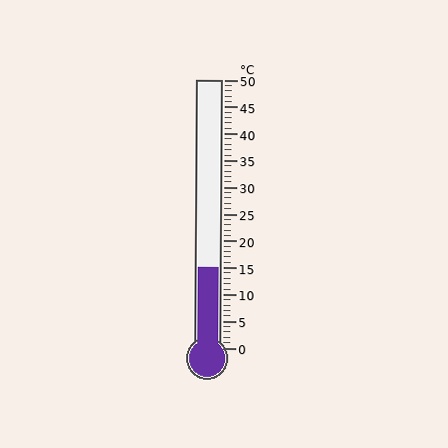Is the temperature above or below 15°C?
The temperature is at 15°C.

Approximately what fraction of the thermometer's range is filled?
The thermometer is filled to approximately 30% of its range.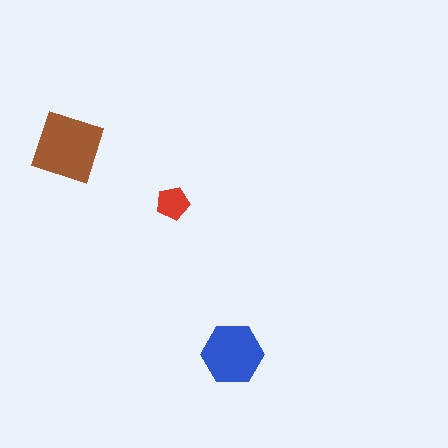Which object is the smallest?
The red pentagon.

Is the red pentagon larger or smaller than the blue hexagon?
Smaller.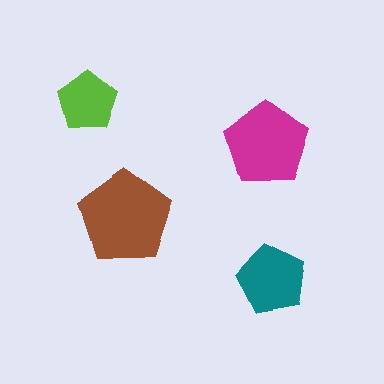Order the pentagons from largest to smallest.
the brown one, the magenta one, the teal one, the lime one.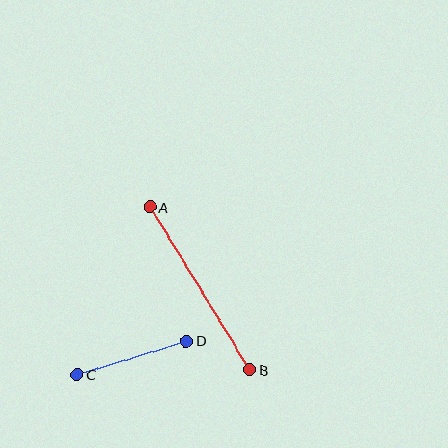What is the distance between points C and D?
The distance is approximately 115 pixels.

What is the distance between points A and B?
The distance is approximately 191 pixels.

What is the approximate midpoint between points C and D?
The midpoint is at approximately (132, 358) pixels.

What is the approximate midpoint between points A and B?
The midpoint is at approximately (200, 288) pixels.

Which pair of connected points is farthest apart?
Points A and B are farthest apart.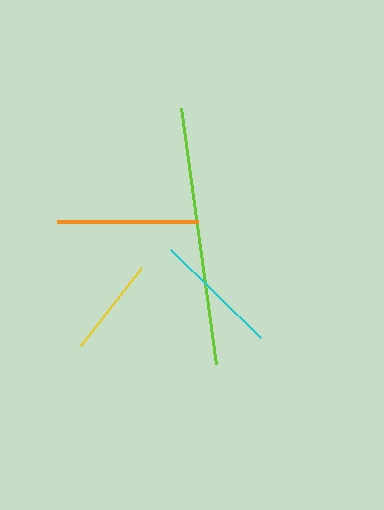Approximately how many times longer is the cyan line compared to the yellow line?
The cyan line is approximately 1.3 times the length of the yellow line.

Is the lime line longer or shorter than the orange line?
The lime line is longer than the orange line.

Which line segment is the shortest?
The yellow line is the shortest at approximately 99 pixels.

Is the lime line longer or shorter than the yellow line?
The lime line is longer than the yellow line.